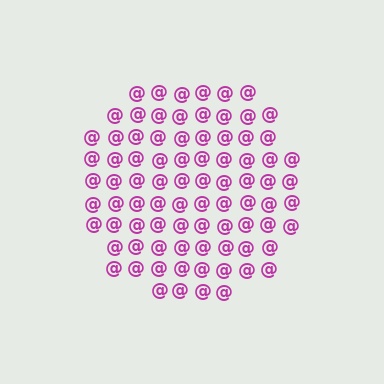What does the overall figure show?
The overall figure shows a circle.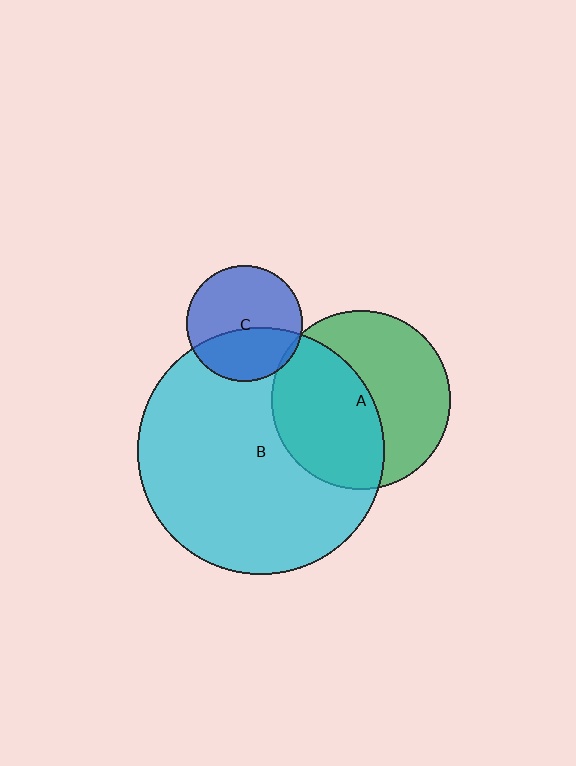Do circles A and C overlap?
Yes.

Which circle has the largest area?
Circle B (cyan).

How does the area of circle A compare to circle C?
Approximately 2.4 times.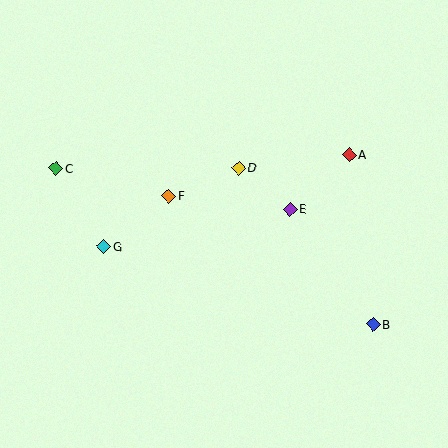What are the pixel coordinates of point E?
Point E is at (290, 209).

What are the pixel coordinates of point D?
Point D is at (239, 168).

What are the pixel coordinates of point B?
Point B is at (373, 324).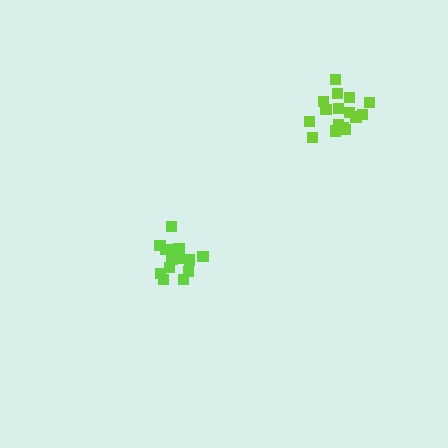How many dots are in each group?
Group 1: 16 dots, Group 2: 17 dots (33 total).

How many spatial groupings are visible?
There are 2 spatial groupings.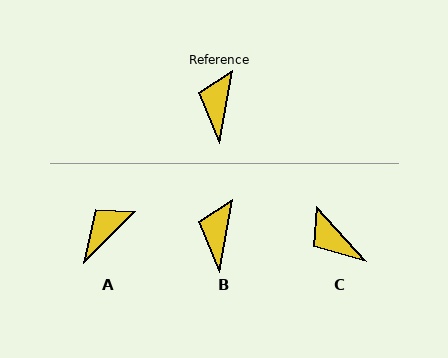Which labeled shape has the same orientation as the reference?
B.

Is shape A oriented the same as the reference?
No, it is off by about 35 degrees.